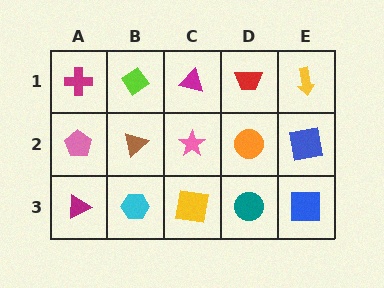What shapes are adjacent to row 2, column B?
A lime diamond (row 1, column B), a cyan hexagon (row 3, column B), a pink pentagon (row 2, column A), a pink star (row 2, column C).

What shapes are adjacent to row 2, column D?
A red trapezoid (row 1, column D), a teal circle (row 3, column D), a pink star (row 2, column C), a blue square (row 2, column E).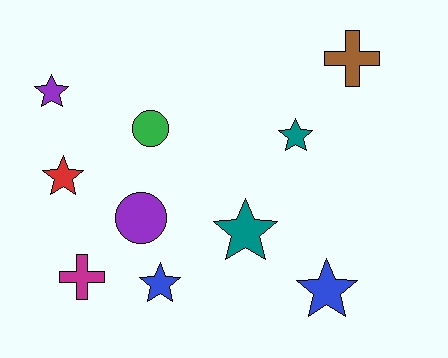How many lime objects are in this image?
There are no lime objects.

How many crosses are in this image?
There are 2 crosses.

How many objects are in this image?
There are 10 objects.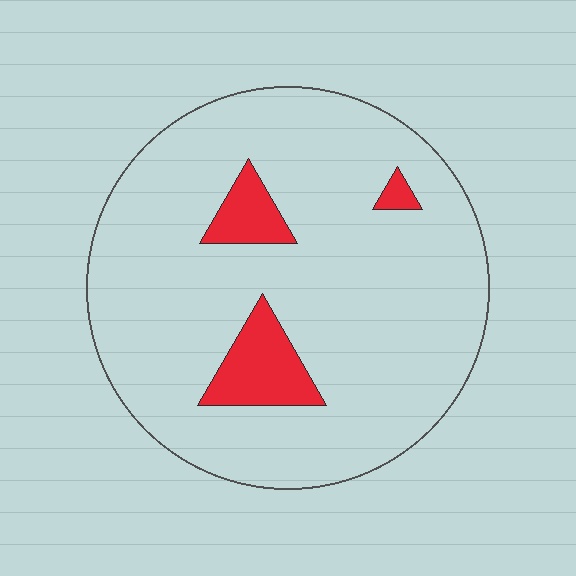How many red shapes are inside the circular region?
3.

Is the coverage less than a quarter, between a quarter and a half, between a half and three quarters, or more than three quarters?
Less than a quarter.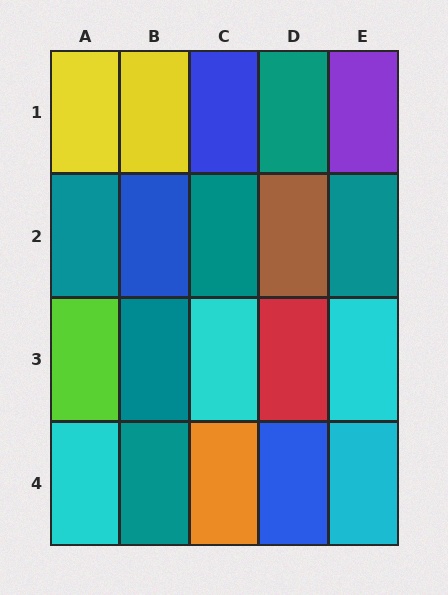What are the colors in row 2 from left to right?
Teal, blue, teal, brown, teal.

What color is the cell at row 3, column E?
Cyan.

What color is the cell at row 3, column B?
Teal.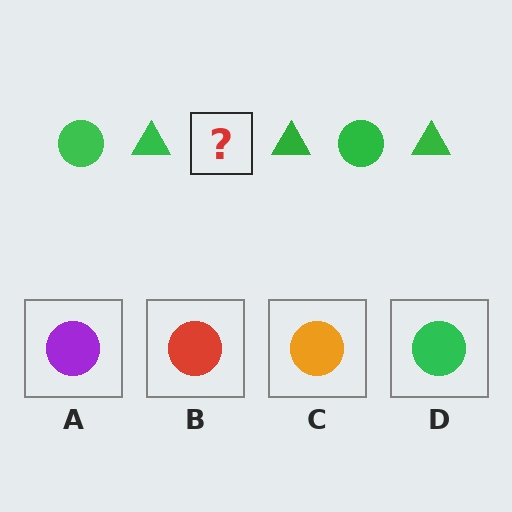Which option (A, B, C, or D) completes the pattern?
D.